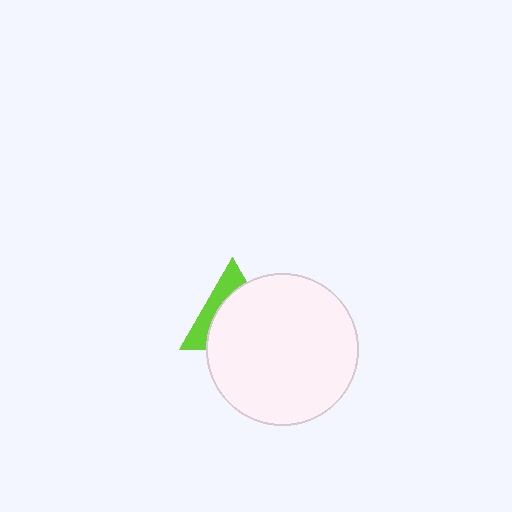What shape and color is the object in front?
The object in front is a white circle.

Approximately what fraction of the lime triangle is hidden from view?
Roughly 66% of the lime triangle is hidden behind the white circle.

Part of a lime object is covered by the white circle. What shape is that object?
It is a triangle.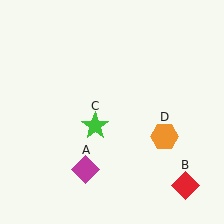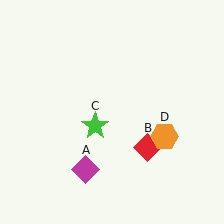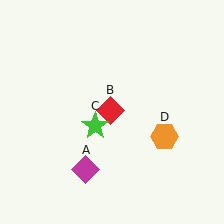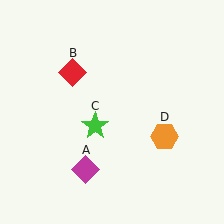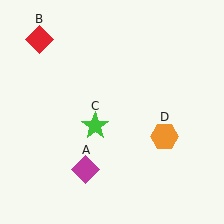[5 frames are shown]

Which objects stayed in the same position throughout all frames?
Magenta diamond (object A) and green star (object C) and orange hexagon (object D) remained stationary.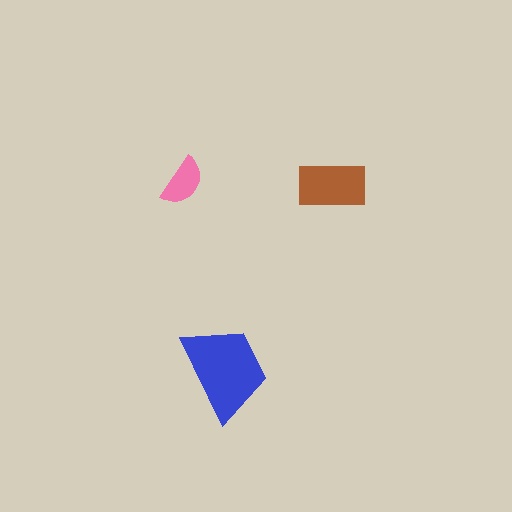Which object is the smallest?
The pink semicircle.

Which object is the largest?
The blue trapezoid.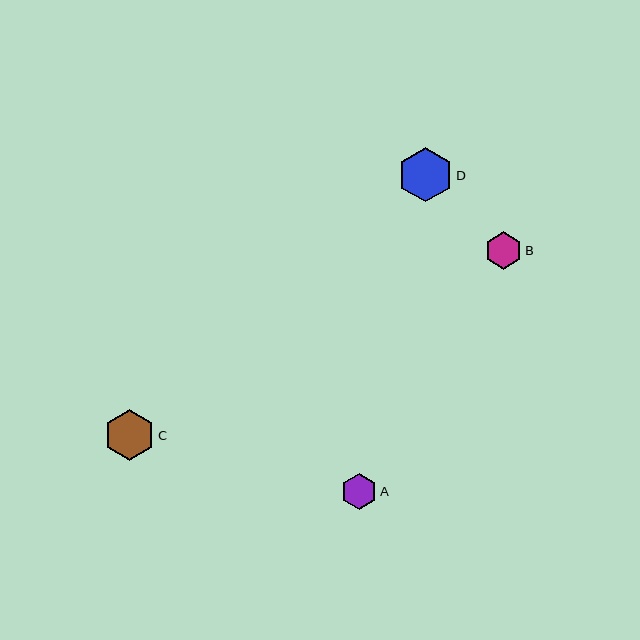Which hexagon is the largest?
Hexagon D is the largest with a size of approximately 55 pixels.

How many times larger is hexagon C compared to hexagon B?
Hexagon C is approximately 1.4 times the size of hexagon B.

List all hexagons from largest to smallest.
From largest to smallest: D, C, B, A.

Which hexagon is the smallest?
Hexagon A is the smallest with a size of approximately 36 pixels.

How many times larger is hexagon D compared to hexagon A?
Hexagon D is approximately 1.5 times the size of hexagon A.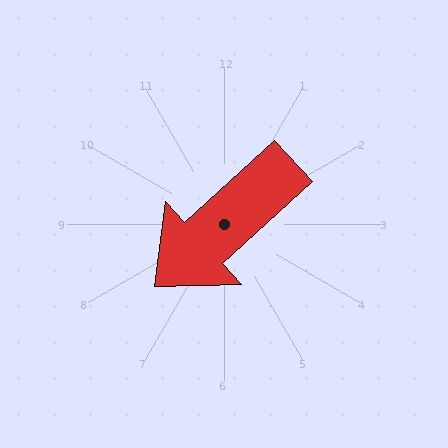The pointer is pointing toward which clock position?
Roughly 8 o'clock.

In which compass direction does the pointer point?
Southwest.